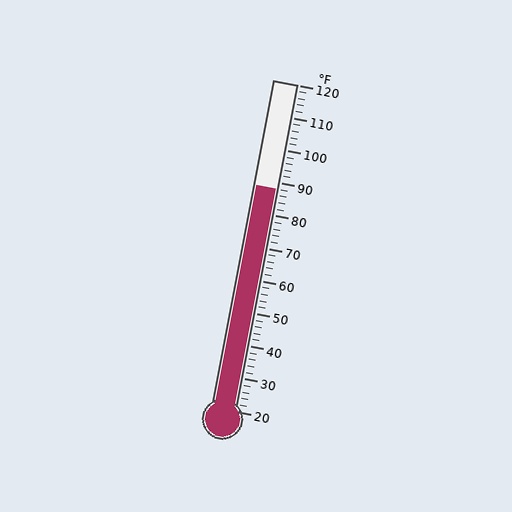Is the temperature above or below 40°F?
The temperature is above 40°F.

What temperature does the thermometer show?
The thermometer shows approximately 88°F.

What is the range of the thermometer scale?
The thermometer scale ranges from 20°F to 120°F.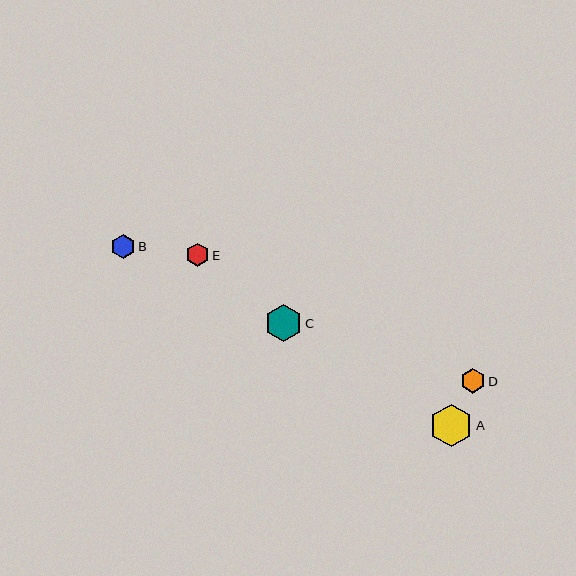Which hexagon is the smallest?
Hexagon E is the smallest with a size of approximately 23 pixels.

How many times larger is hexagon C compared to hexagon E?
Hexagon C is approximately 1.6 times the size of hexagon E.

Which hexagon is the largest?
Hexagon A is the largest with a size of approximately 43 pixels.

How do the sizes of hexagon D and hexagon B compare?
Hexagon D and hexagon B are approximately the same size.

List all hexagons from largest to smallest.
From largest to smallest: A, C, D, B, E.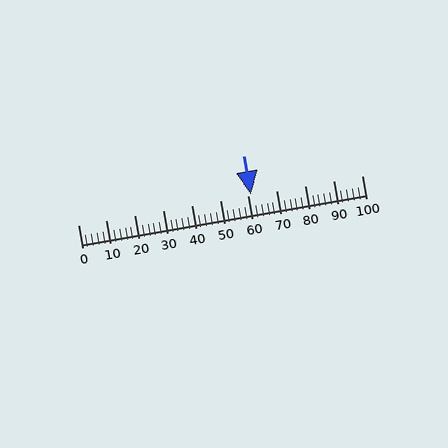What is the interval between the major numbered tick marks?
The major tick marks are spaced 10 units apart.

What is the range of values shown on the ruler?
The ruler shows values from 0 to 100.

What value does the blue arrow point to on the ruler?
The blue arrow points to approximately 61.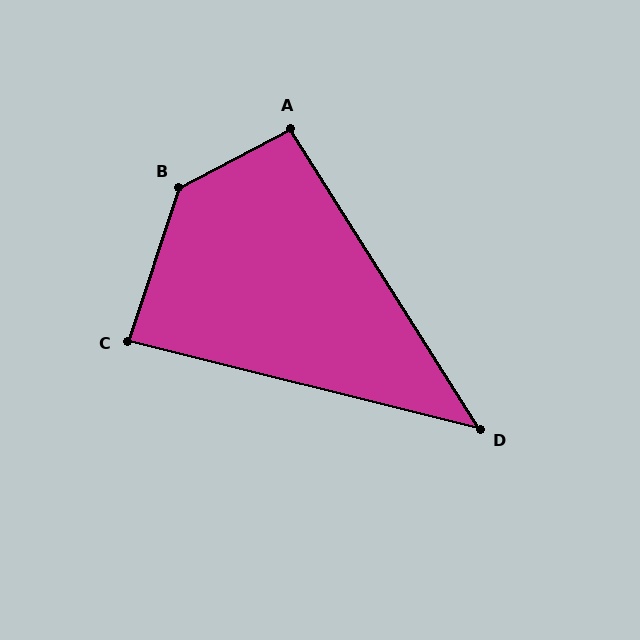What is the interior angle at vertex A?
Approximately 94 degrees (approximately right).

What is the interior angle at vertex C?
Approximately 86 degrees (approximately right).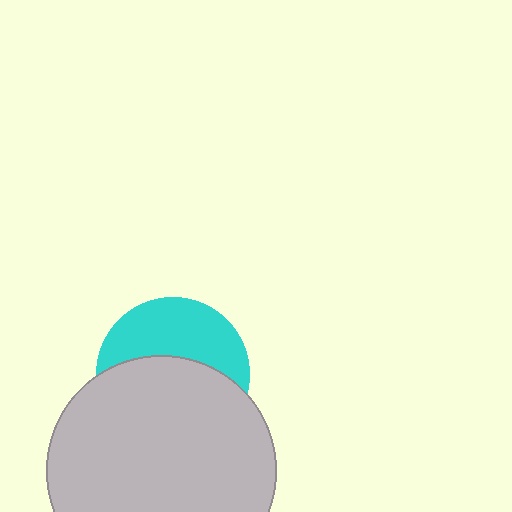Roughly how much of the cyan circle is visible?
A small part of it is visible (roughly 42%).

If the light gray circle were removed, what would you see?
You would see the complete cyan circle.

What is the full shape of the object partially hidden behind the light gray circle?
The partially hidden object is a cyan circle.